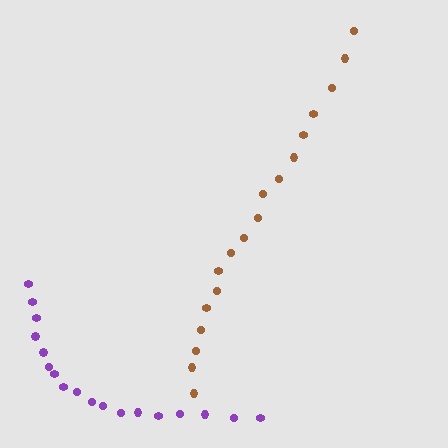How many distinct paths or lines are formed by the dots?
There are 2 distinct paths.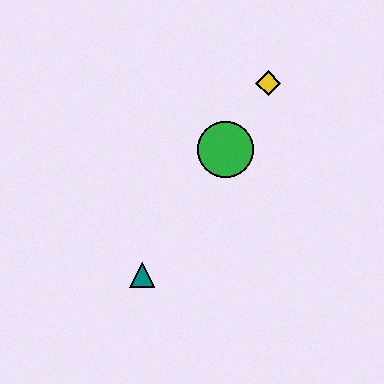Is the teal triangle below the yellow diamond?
Yes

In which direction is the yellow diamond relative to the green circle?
The yellow diamond is above the green circle.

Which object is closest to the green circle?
The yellow diamond is closest to the green circle.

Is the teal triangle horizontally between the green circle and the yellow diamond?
No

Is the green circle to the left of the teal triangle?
No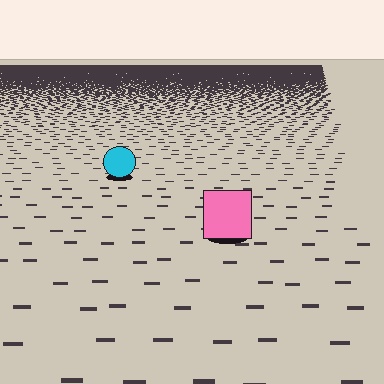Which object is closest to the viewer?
The pink square is closest. The texture marks near it are larger and more spread out.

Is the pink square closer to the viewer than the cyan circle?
Yes. The pink square is closer — you can tell from the texture gradient: the ground texture is coarser near it.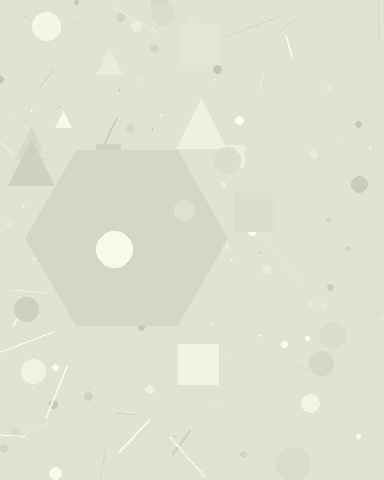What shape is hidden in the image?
A hexagon is hidden in the image.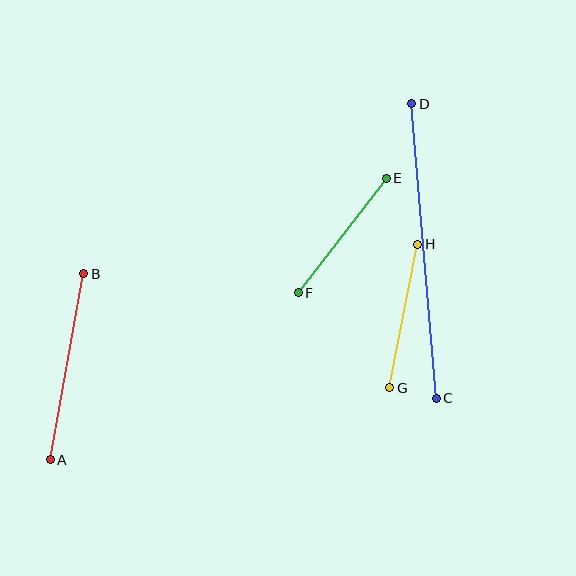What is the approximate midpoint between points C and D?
The midpoint is at approximately (424, 251) pixels.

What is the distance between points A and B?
The distance is approximately 189 pixels.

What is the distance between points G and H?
The distance is approximately 146 pixels.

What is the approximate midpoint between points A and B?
The midpoint is at approximately (67, 367) pixels.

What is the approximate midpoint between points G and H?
The midpoint is at approximately (404, 316) pixels.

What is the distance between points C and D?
The distance is approximately 295 pixels.